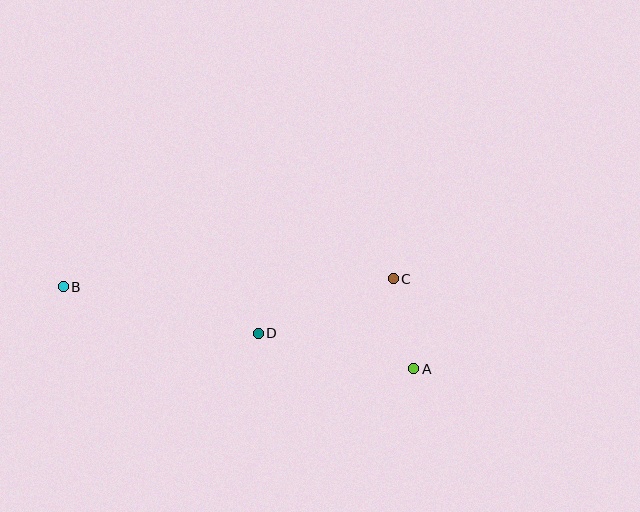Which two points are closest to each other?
Points A and C are closest to each other.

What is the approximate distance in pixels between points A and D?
The distance between A and D is approximately 160 pixels.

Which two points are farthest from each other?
Points A and B are farthest from each other.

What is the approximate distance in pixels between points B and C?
The distance between B and C is approximately 330 pixels.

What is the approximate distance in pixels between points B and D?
The distance between B and D is approximately 201 pixels.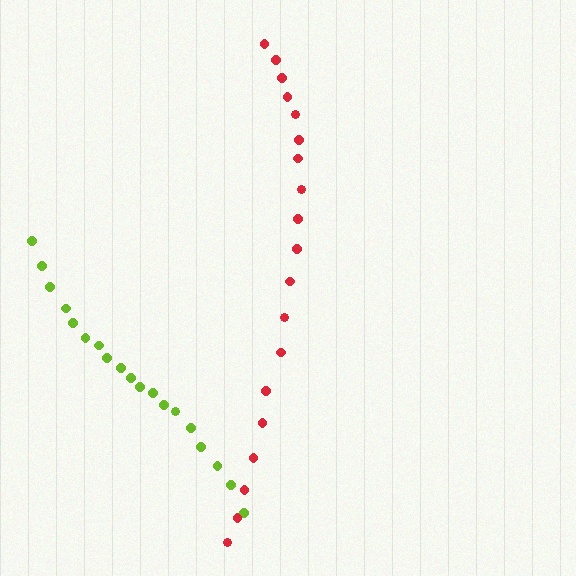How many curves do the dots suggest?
There are 2 distinct paths.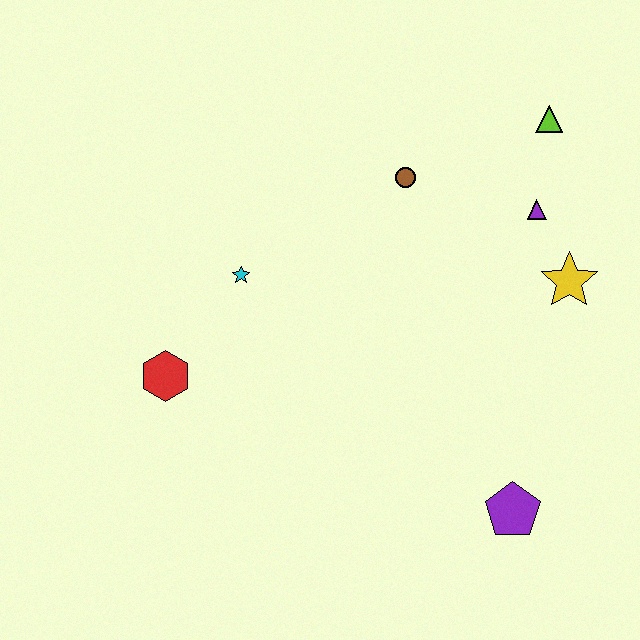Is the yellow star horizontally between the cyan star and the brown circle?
No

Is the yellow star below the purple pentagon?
No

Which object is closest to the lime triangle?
The purple triangle is closest to the lime triangle.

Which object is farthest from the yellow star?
The red hexagon is farthest from the yellow star.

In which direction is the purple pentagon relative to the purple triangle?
The purple pentagon is below the purple triangle.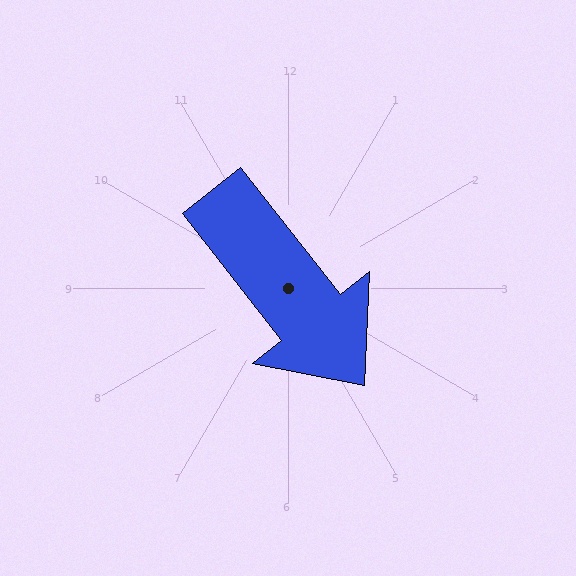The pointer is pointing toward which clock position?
Roughly 5 o'clock.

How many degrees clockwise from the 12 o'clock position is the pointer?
Approximately 142 degrees.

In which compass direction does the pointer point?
Southeast.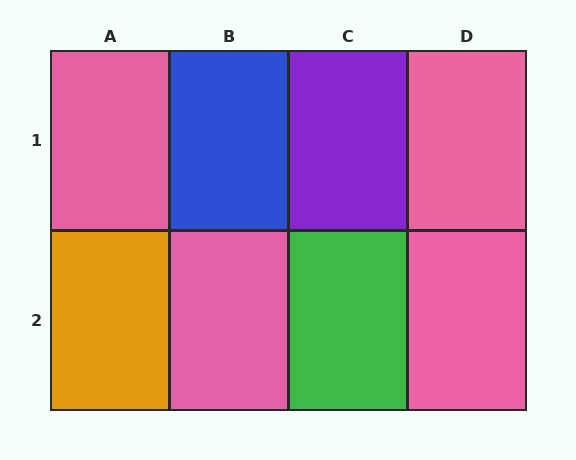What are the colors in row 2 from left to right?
Orange, pink, green, pink.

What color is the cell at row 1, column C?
Purple.